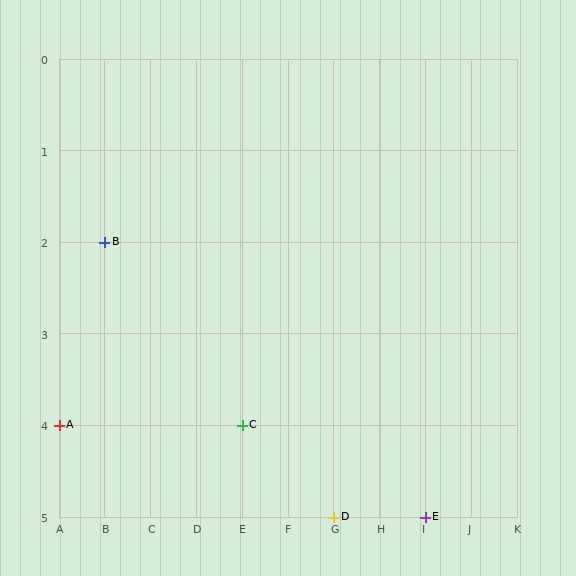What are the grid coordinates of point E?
Point E is at grid coordinates (I, 5).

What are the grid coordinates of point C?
Point C is at grid coordinates (E, 4).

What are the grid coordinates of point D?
Point D is at grid coordinates (G, 5).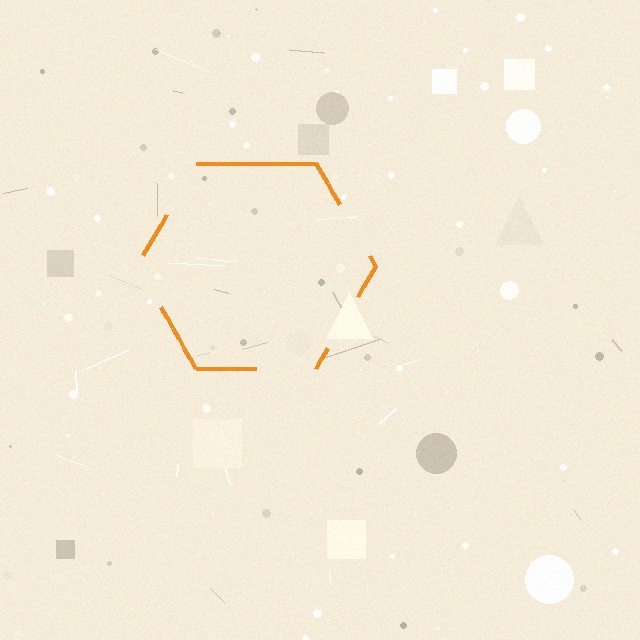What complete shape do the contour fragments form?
The contour fragments form a hexagon.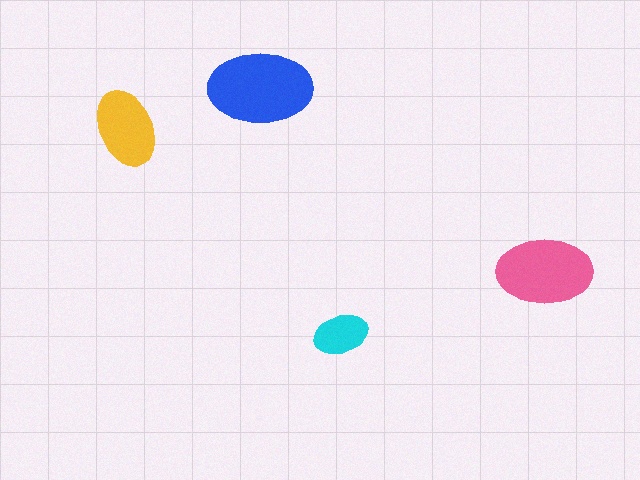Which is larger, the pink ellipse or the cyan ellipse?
The pink one.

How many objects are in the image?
There are 4 objects in the image.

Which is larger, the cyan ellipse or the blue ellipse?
The blue one.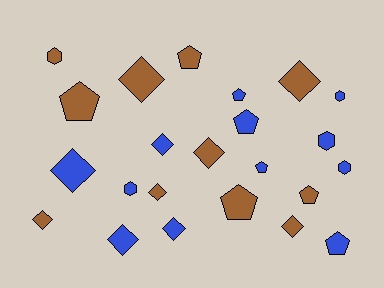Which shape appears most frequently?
Diamond, with 10 objects.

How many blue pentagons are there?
There are 4 blue pentagons.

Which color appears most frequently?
Blue, with 12 objects.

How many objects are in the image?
There are 23 objects.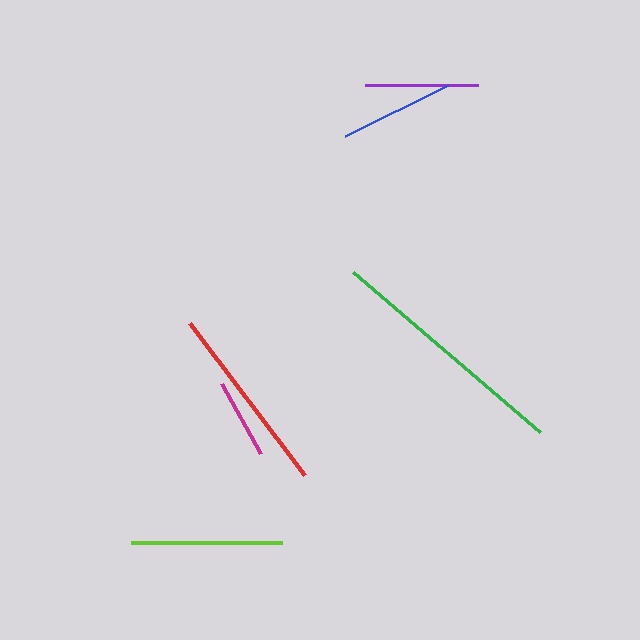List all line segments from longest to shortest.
From longest to shortest: green, red, lime, blue, purple, magenta.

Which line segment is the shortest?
The magenta line is the shortest at approximately 80 pixels.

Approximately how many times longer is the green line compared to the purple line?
The green line is approximately 2.2 times the length of the purple line.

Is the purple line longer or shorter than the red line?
The red line is longer than the purple line.